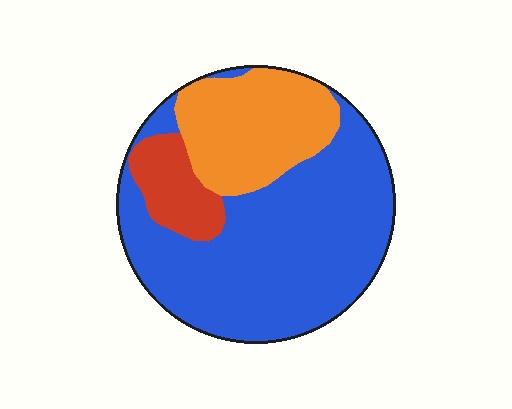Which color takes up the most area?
Blue, at roughly 65%.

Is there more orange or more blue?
Blue.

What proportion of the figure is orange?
Orange covers roughly 25% of the figure.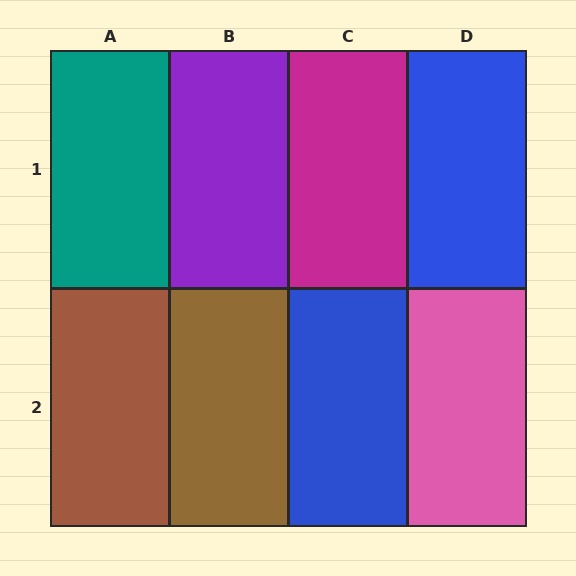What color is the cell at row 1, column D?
Blue.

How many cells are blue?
2 cells are blue.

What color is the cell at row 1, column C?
Magenta.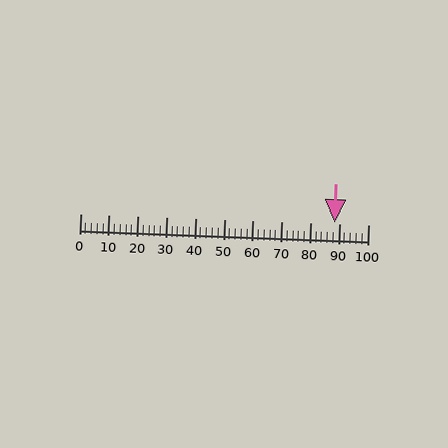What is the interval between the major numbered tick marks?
The major tick marks are spaced 10 units apart.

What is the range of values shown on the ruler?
The ruler shows values from 0 to 100.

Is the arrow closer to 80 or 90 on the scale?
The arrow is closer to 90.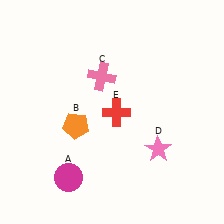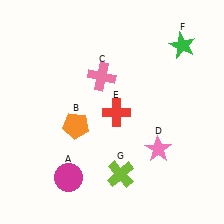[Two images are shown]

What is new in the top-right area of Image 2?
A green star (F) was added in the top-right area of Image 2.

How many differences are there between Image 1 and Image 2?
There are 2 differences between the two images.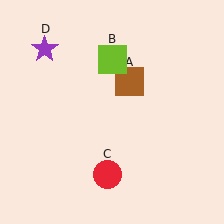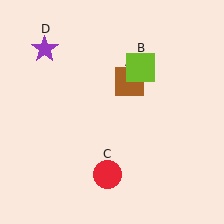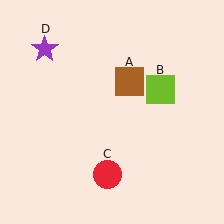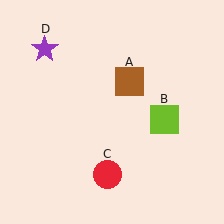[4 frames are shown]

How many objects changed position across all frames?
1 object changed position: lime square (object B).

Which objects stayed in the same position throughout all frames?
Brown square (object A) and red circle (object C) and purple star (object D) remained stationary.